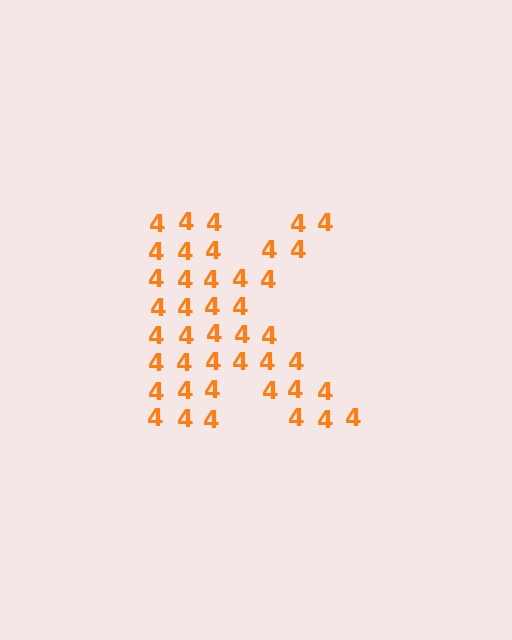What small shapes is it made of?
It is made of small digit 4's.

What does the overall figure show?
The overall figure shows the letter K.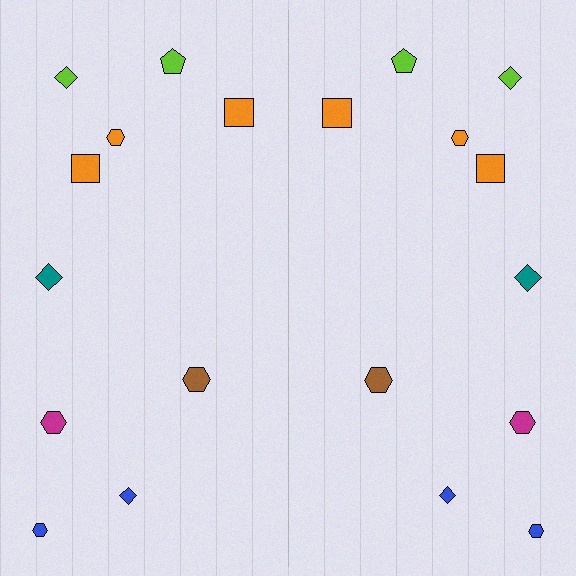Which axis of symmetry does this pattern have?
The pattern has a vertical axis of symmetry running through the center of the image.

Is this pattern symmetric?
Yes, this pattern has bilateral (reflection) symmetry.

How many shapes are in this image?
There are 20 shapes in this image.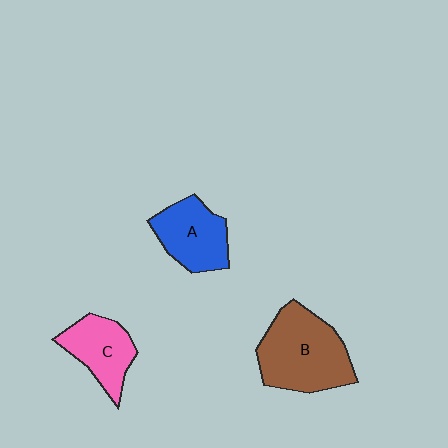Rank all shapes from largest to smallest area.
From largest to smallest: B (brown), A (blue), C (pink).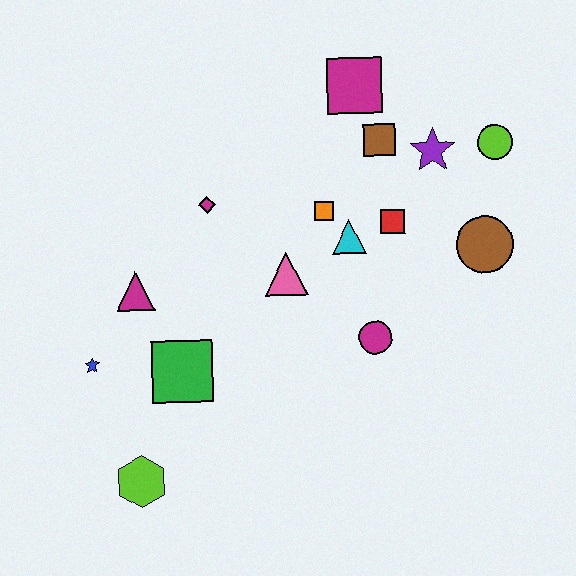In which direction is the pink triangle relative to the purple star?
The pink triangle is to the left of the purple star.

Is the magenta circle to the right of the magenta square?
Yes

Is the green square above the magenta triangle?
No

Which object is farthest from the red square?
The lime hexagon is farthest from the red square.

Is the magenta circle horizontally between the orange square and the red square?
Yes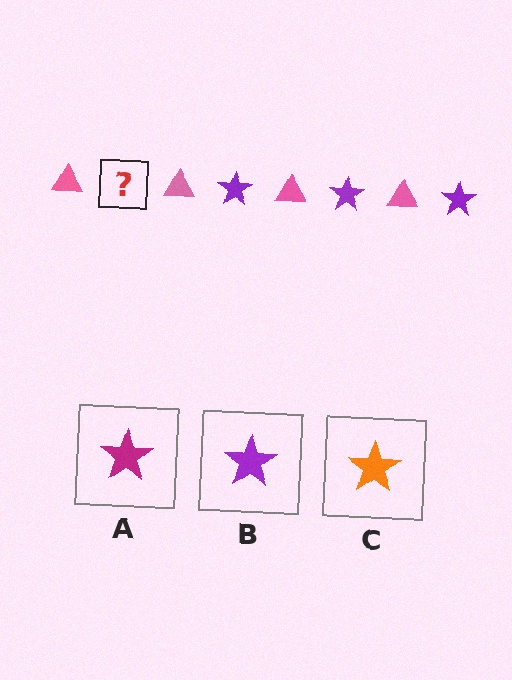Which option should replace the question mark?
Option B.